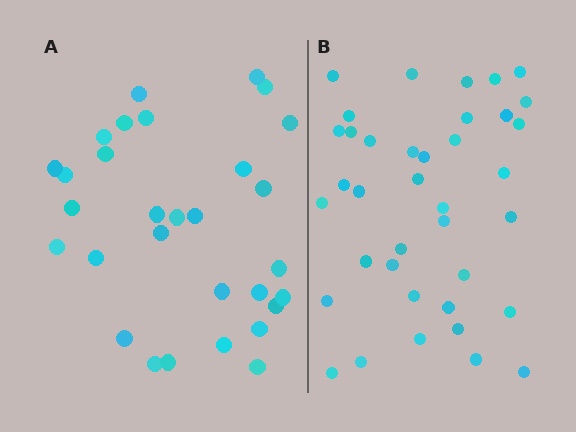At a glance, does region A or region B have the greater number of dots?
Region B (the right region) has more dots.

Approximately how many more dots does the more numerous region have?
Region B has roughly 8 or so more dots than region A.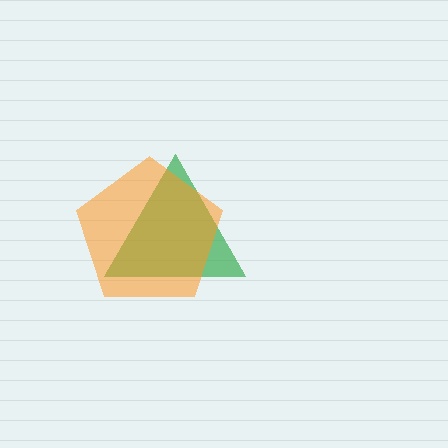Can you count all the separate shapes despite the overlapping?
Yes, there are 2 separate shapes.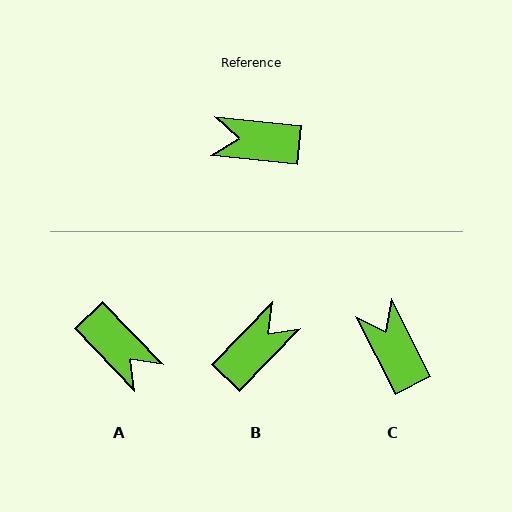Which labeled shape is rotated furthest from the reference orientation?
A, about 140 degrees away.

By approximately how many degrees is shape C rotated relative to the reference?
Approximately 57 degrees clockwise.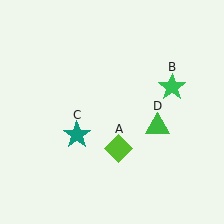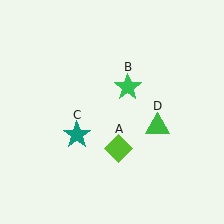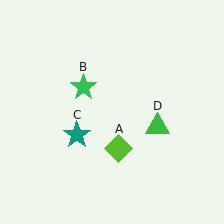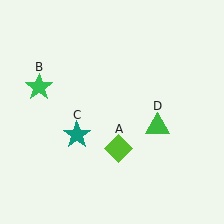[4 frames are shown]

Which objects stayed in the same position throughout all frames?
Lime diamond (object A) and teal star (object C) and green triangle (object D) remained stationary.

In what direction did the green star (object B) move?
The green star (object B) moved left.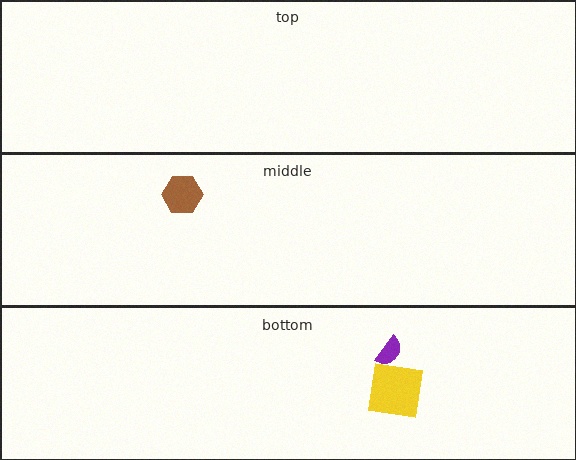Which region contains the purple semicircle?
The bottom region.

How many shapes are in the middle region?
1.